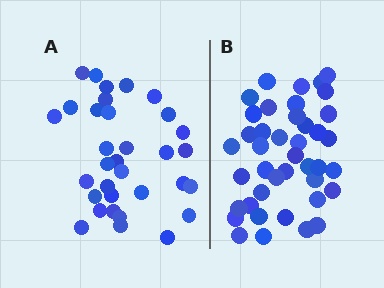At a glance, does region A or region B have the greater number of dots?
Region B (the right region) has more dots.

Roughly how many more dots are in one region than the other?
Region B has roughly 8 or so more dots than region A.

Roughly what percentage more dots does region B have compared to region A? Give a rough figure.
About 25% more.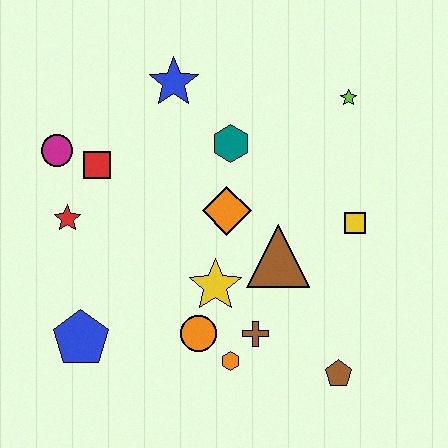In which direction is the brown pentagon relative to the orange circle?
The brown pentagon is to the right of the orange circle.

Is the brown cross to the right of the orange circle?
Yes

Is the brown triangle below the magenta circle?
Yes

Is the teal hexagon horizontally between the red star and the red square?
No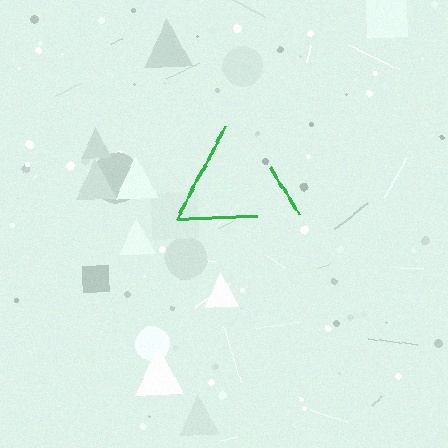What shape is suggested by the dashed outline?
The dashed outline suggests a triangle.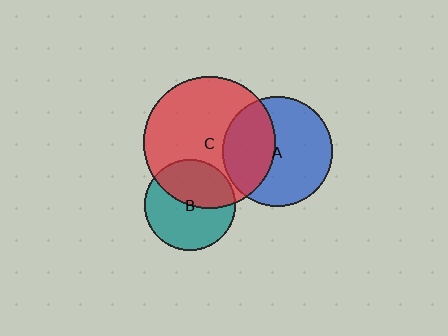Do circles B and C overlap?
Yes.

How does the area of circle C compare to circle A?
Approximately 1.5 times.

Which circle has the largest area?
Circle C (red).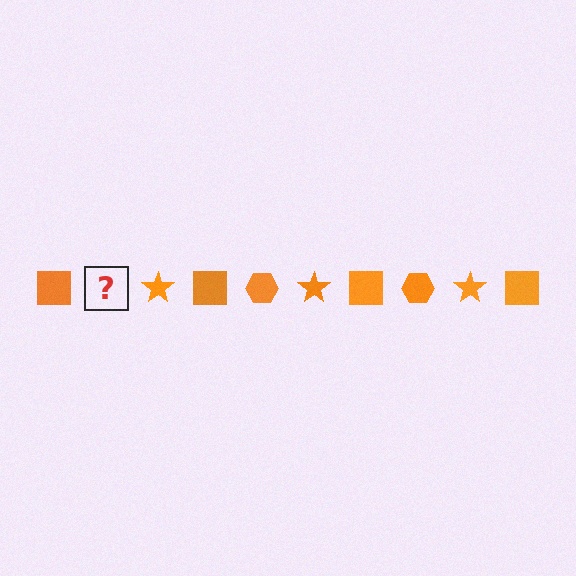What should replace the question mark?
The question mark should be replaced with an orange hexagon.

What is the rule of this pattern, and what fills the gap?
The rule is that the pattern cycles through square, hexagon, star shapes in orange. The gap should be filled with an orange hexagon.